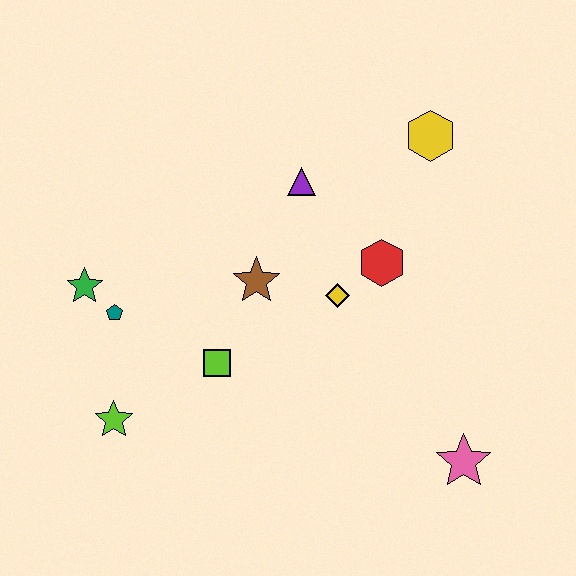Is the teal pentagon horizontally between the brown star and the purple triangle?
No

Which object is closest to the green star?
The teal pentagon is closest to the green star.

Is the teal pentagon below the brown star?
Yes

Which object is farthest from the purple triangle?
The pink star is farthest from the purple triangle.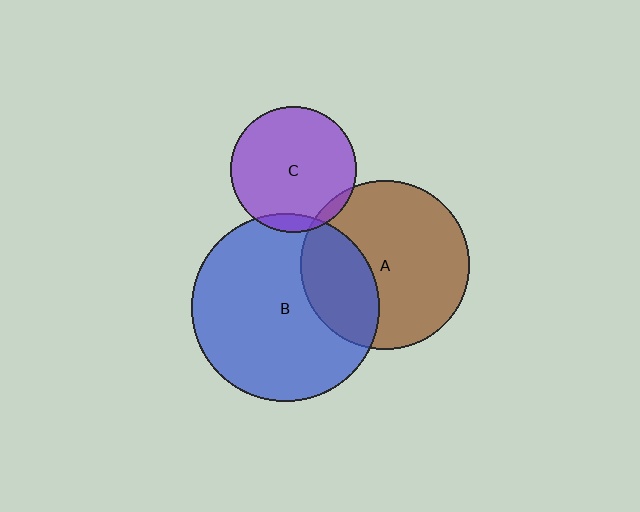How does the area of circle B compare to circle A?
Approximately 1.2 times.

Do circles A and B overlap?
Yes.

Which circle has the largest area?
Circle B (blue).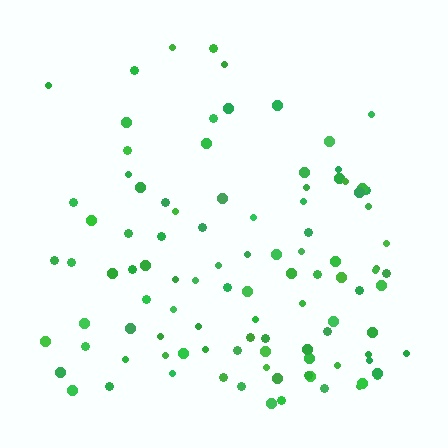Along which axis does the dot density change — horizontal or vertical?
Vertical.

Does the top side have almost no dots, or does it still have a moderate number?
Still a moderate number, just noticeably fewer than the bottom.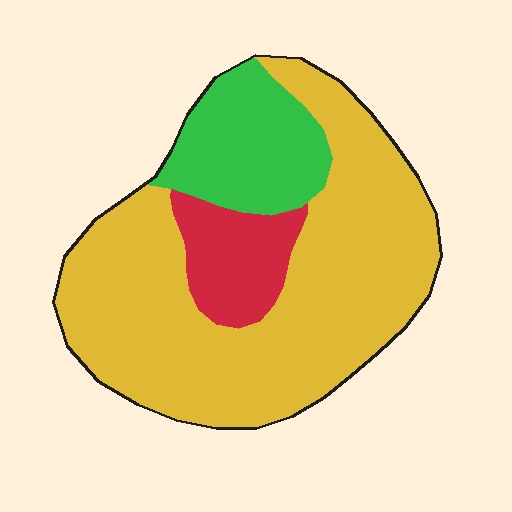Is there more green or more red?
Green.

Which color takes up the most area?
Yellow, at roughly 70%.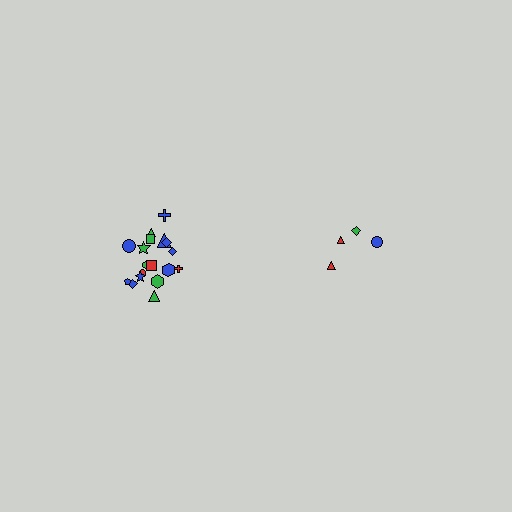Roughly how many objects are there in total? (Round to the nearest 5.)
Roughly 20 objects in total.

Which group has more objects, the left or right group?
The left group.